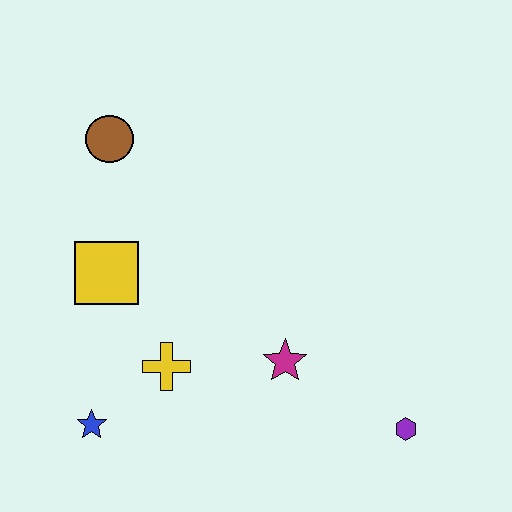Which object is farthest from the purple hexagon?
The brown circle is farthest from the purple hexagon.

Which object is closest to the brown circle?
The yellow square is closest to the brown circle.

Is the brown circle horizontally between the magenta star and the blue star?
Yes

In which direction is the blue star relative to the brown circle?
The blue star is below the brown circle.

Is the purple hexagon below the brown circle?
Yes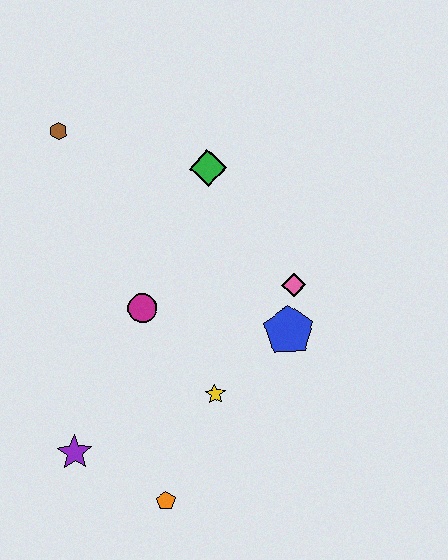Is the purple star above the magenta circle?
No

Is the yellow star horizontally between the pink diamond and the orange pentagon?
Yes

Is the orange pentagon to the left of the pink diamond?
Yes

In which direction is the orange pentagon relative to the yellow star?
The orange pentagon is below the yellow star.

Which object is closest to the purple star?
The orange pentagon is closest to the purple star.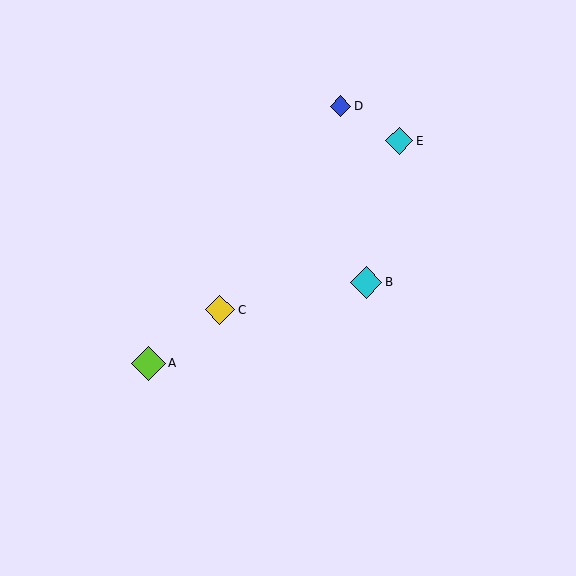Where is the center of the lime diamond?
The center of the lime diamond is at (148, 363).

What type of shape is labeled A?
Shape A is a lime diamond.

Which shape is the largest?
The lime diamond (labeled A) is the largest.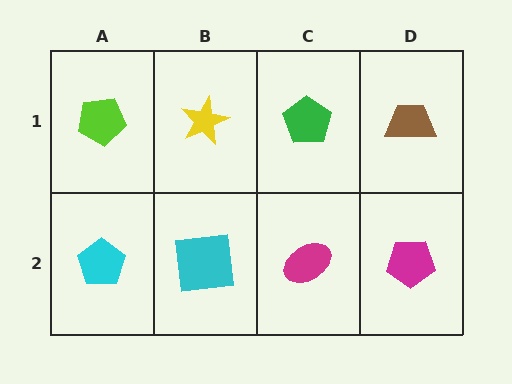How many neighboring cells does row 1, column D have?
2.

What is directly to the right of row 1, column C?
A brown trapezoid.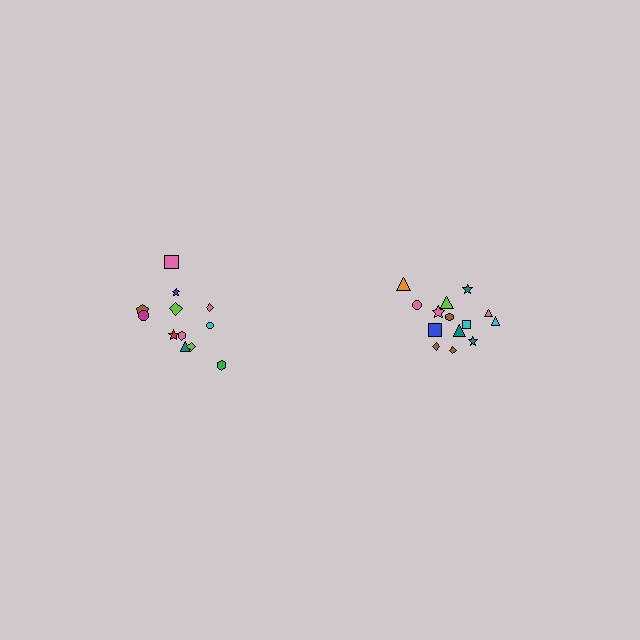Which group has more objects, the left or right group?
The right group.